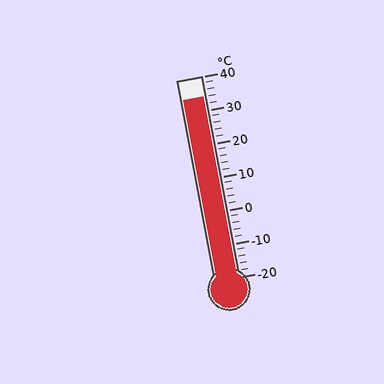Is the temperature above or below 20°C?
The temperature is above 20°C.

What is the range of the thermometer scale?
The thermometer scale ranges from -20°C to 40°C.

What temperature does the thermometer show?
The thermometer shows approximately 34°C.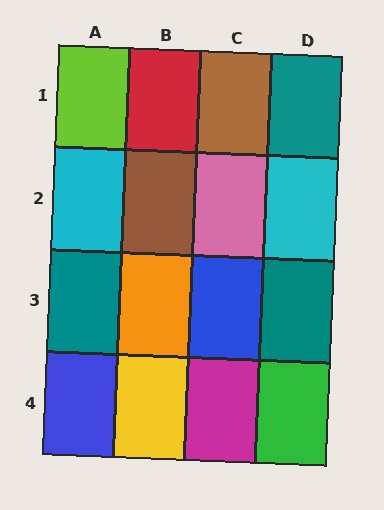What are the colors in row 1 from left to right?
Lime, red, brown, teal.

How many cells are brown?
2 cells are brown.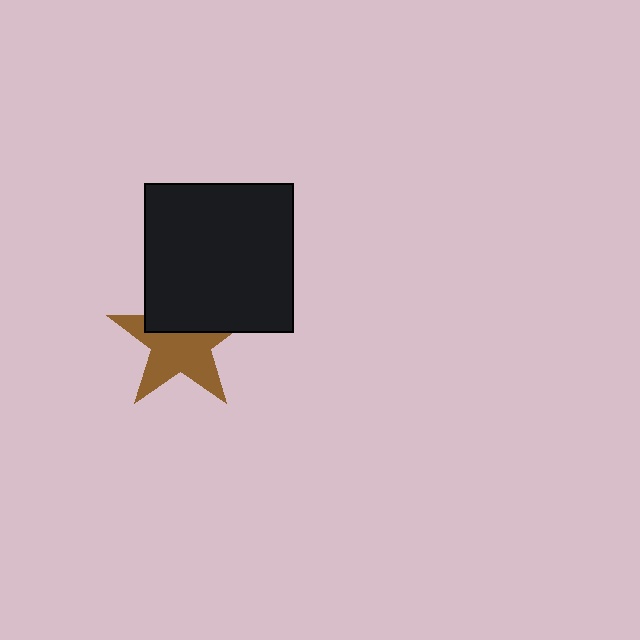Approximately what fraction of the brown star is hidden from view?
Roughly 39% of the brown star is hidden behind the black square.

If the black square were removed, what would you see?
You would see the complete brown star.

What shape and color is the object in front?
The object in front is a black square.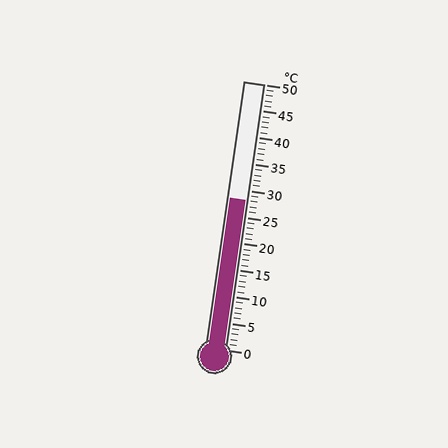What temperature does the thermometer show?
The thermometer shows approximately 28°C.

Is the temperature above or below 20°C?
The temperature is above 20°C.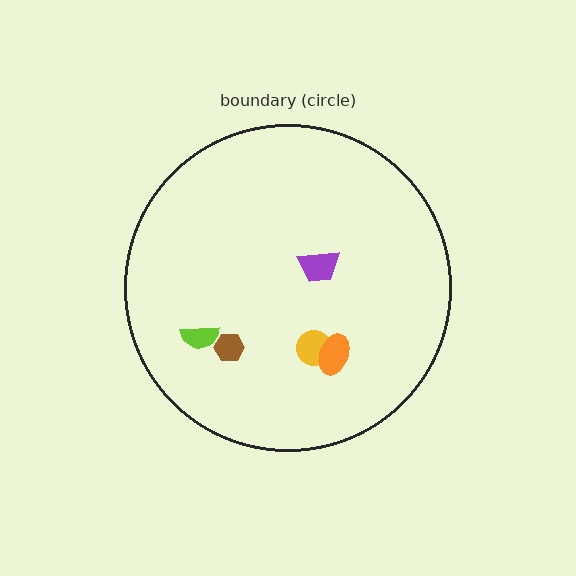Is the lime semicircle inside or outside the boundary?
Inside.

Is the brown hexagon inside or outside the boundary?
Inside.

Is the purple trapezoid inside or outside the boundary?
Inside.